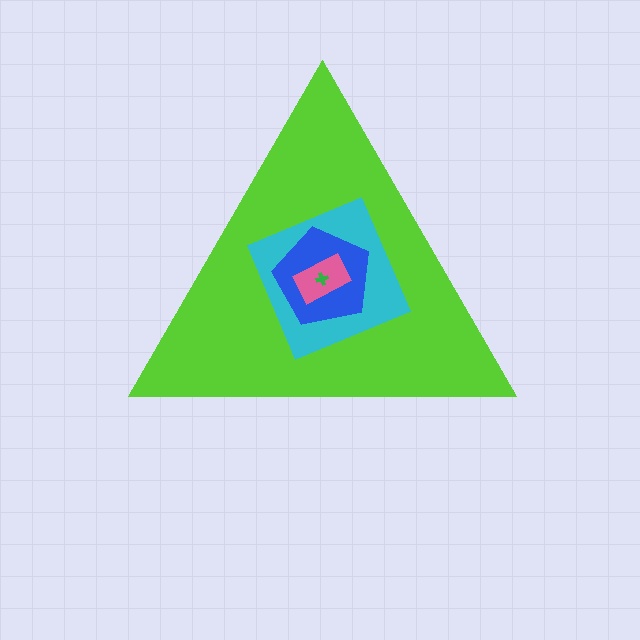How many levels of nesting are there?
5.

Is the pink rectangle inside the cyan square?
Yes.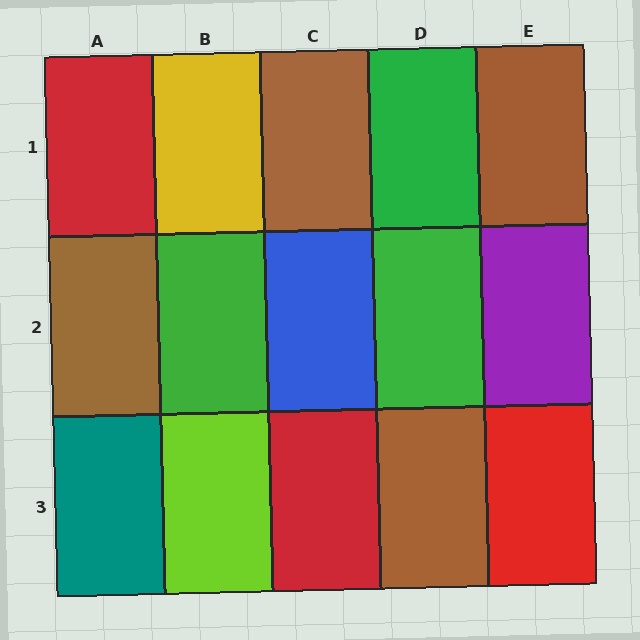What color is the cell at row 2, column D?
Green.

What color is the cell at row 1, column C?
Brown.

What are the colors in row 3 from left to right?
Teal, lime, red, brown, red.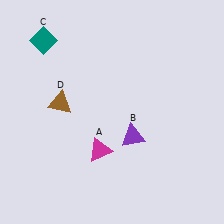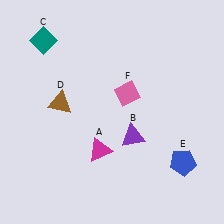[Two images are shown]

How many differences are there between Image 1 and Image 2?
There are 2 differences between the two images.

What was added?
A blue pentagon (E), a pink diamond (F) were added in Image 2.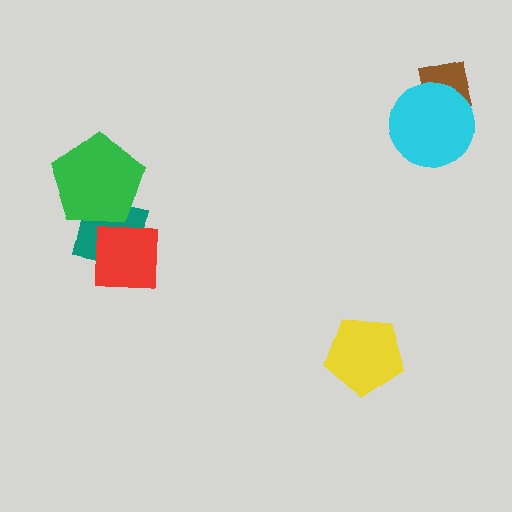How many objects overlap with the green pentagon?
1 object overlaps with the green pentagon.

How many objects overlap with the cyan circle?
1 object overlaps with the cyan circle.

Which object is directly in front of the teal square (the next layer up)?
The green pentagon is directly in front of the teal square.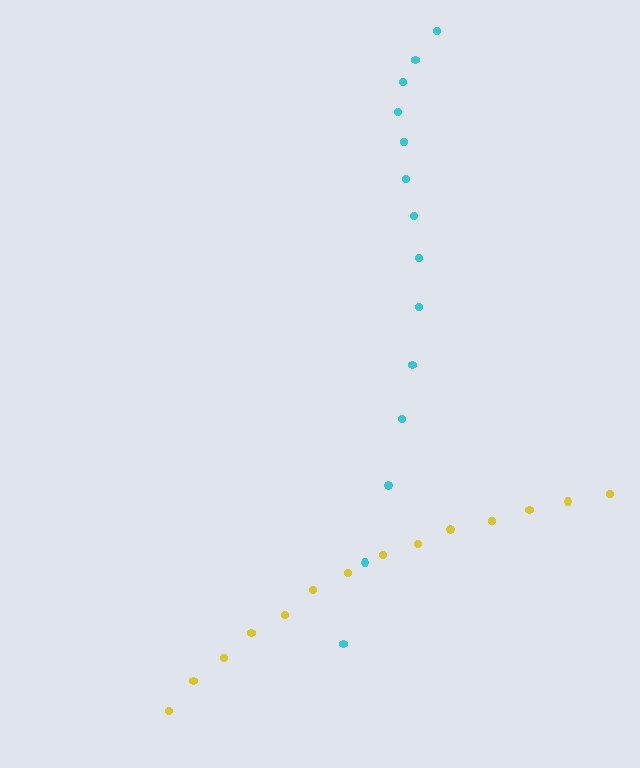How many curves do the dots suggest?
There are 2 distinct paths.